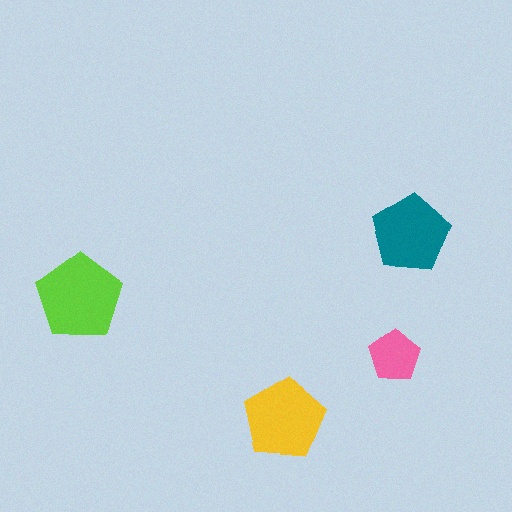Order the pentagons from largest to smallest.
the lime one, the yellow one, the teal one, the pink one.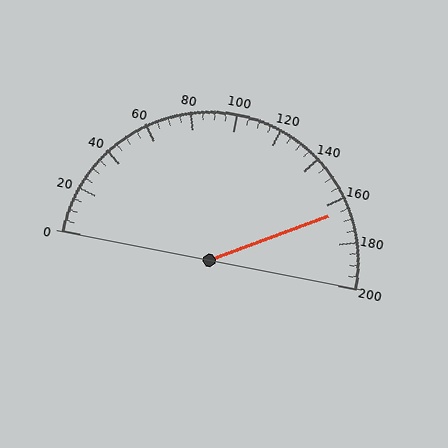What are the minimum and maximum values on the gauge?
The gauge ranges from 0 to 200.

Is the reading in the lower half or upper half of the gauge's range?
The reading is in the upper half of the range (0 to 200).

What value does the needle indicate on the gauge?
The needle indicates approximately 165.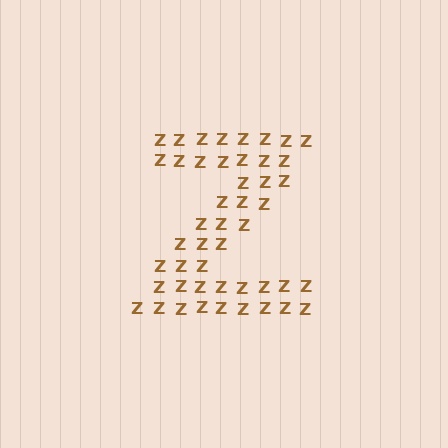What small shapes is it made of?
It is made of small letter Z's.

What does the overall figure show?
The overall figure shows the letter Z.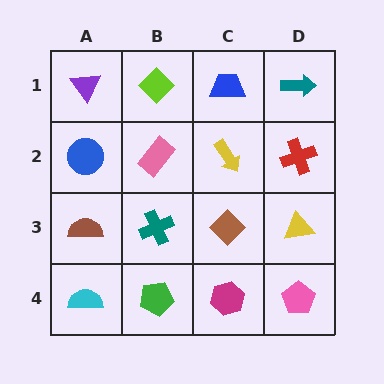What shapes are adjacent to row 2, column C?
A blue trapezoid (row 1, column C), a brown diamond (row 3, column C), a pink rectangle (row 2, column B), a red cross (row 2, column D).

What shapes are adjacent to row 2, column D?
A teal arrow (row 1, column D), a yellow triangle (row 3, column D), a yellow arrow (row 2, column C).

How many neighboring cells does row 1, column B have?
3.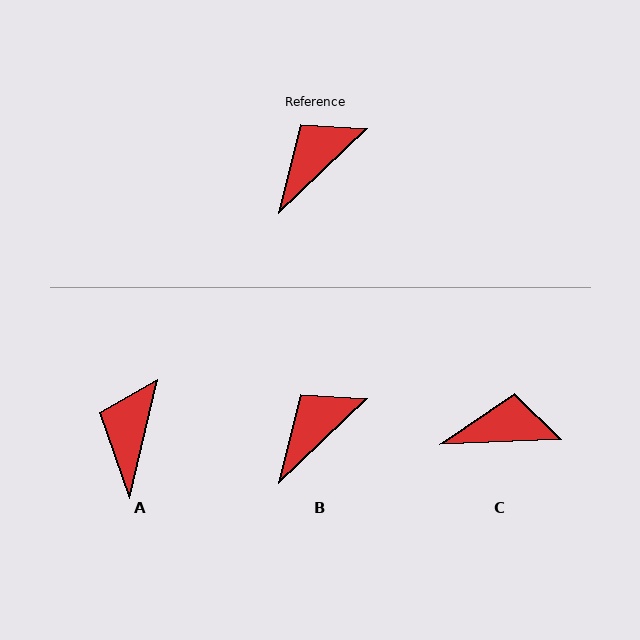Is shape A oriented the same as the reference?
No, it is off by about 34 degrees.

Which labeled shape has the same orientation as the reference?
B.